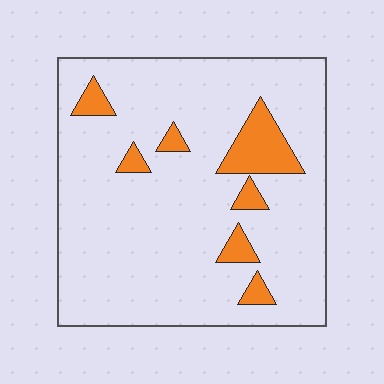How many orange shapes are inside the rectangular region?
7.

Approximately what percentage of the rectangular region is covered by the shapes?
Approximately 10%.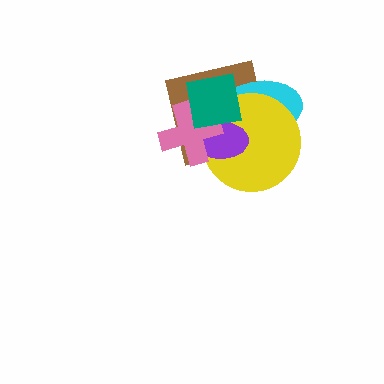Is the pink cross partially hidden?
Yes, it is partially covered by another shape.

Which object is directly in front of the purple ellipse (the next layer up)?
The pink cross is directly in front of the purple ellipse.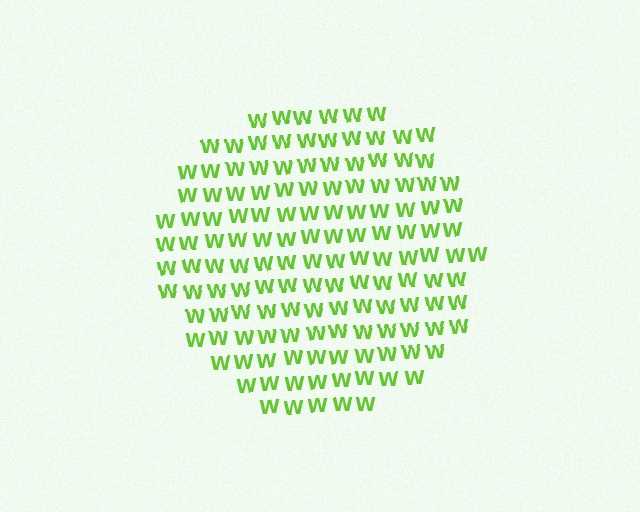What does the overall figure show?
The overall figure shows a circle.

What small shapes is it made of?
It is made of small letter W's.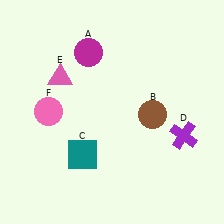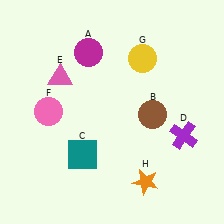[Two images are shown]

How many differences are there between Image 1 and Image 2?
There are 2 differences between the two images.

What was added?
A yellow circle (G), an orange star (H) were added in Image 2.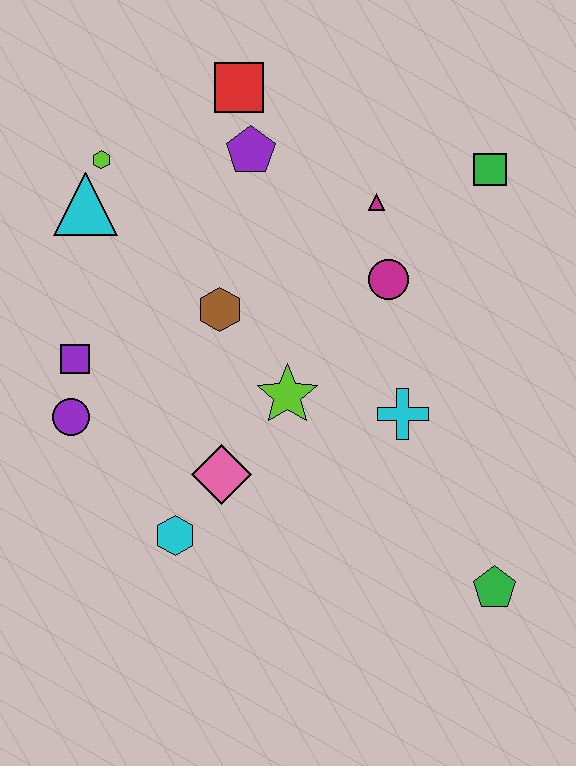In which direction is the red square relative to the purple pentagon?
The red square is above the purple pentagon.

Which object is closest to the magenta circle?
The magenta triangle is closest to the magenta circle.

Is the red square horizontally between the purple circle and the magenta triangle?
Yes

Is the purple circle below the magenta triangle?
Yes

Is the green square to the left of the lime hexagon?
No